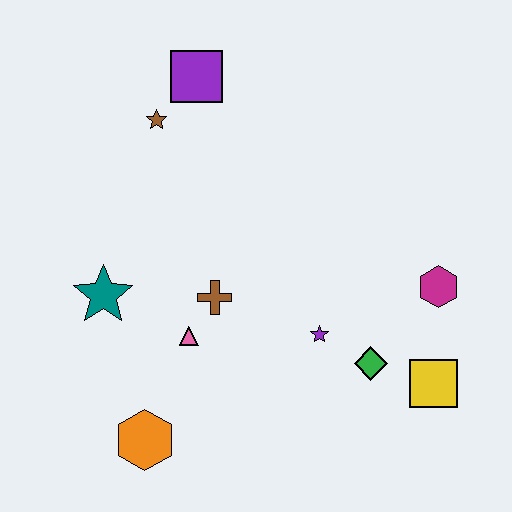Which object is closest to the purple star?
The green diamond is closest to the purple star.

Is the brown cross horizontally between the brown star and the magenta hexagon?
Yes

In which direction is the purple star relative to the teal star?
The purple star is to the right of the teal star.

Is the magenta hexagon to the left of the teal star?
No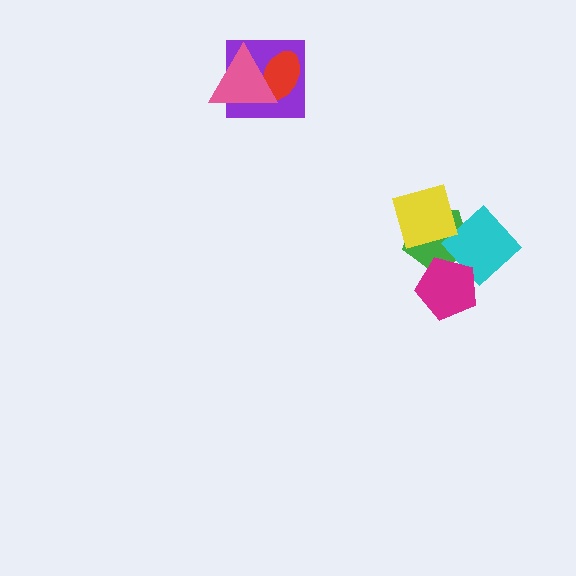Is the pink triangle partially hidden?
No, no other shape covers it.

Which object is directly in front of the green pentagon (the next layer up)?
The cyan diamond is directly in front of the green pentagon.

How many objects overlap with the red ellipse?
2 objects overlap with the red ellipse.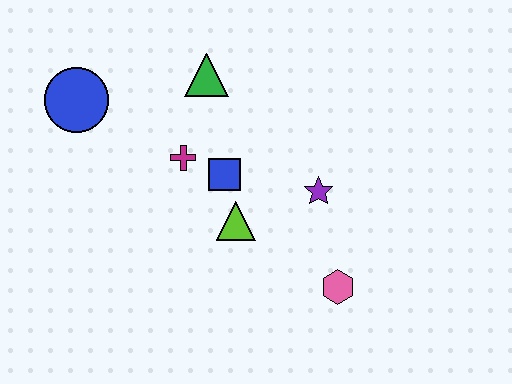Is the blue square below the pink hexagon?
No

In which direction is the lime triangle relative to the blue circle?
The lime triangle is to the right of the blue circle.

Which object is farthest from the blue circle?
The pink hexagon is farthest from the blue circle.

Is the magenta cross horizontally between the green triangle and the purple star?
No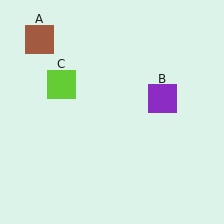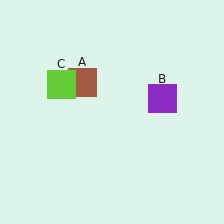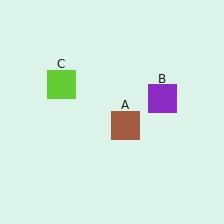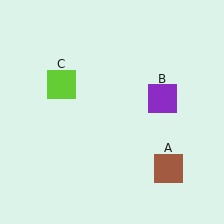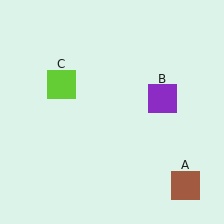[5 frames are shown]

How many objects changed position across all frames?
1 object changed position: brown square (object A).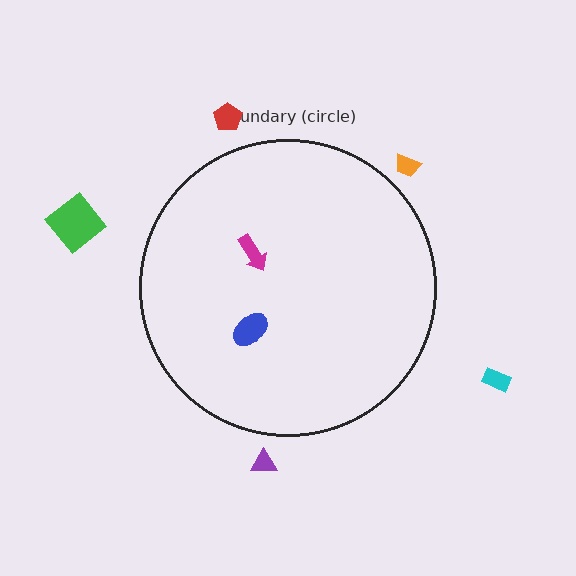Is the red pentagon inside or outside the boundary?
Outside.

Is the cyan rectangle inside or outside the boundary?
Outside.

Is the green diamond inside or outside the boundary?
Outside.